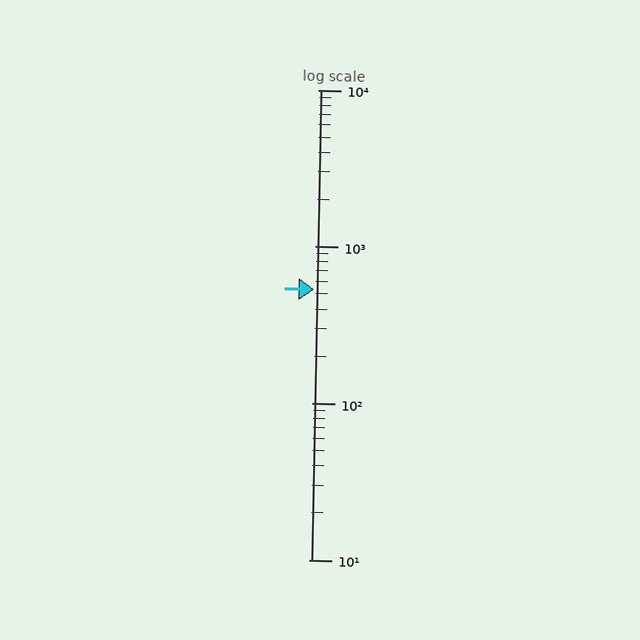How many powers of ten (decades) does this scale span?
The scale spans 3 decades, from 10 to 10000.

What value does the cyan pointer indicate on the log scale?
The pointer indicates approximately 530.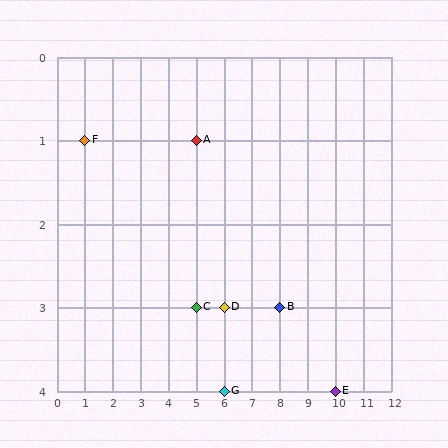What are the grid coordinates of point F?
Point F is at grid coordinates (1, 1).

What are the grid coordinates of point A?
Point A is at grid coordinates (5, 1).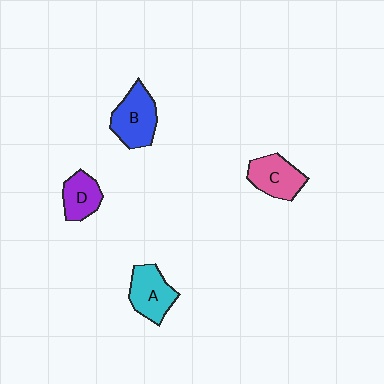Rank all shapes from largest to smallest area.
From largest to smallest: B (blue), A (cyan), C (pink), D (purple).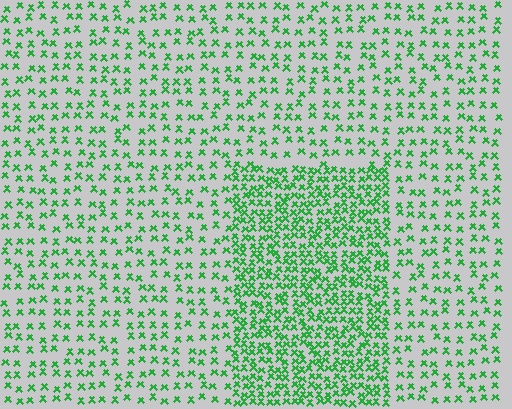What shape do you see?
I see a rectangle.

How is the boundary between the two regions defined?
The boundary is defined by a change in element density (approximately 2.2x ratio). All elements are the same color, size, and shape.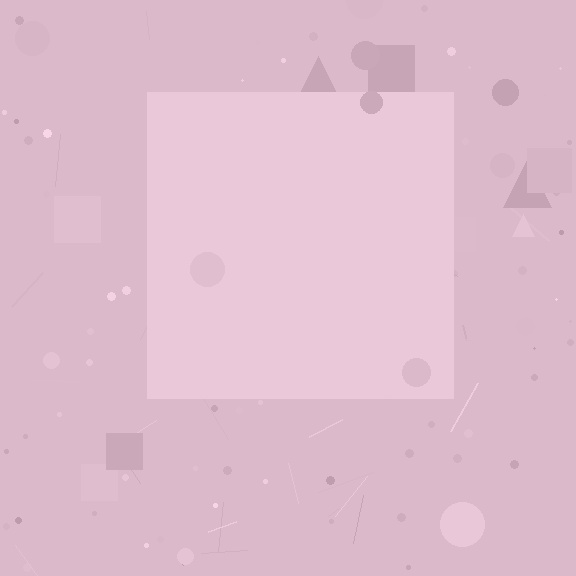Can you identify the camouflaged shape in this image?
The camouflaged shape is a square.